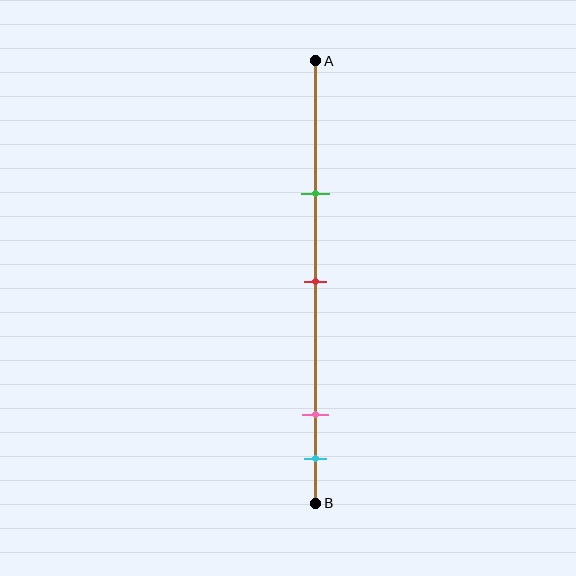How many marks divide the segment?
There are 4 marks dividing the segment.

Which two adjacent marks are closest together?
The pink and cyan marks are the closest adjacent pair.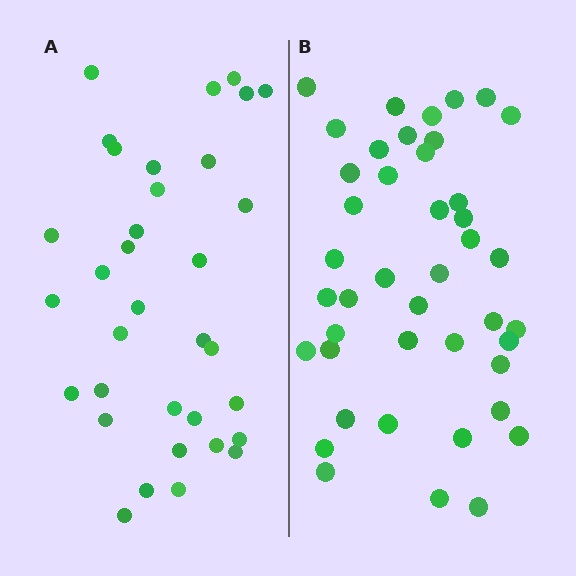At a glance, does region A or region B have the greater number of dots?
Region B (the right region) has more dots.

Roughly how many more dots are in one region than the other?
Region B has roughly 8 or so more dots than region A.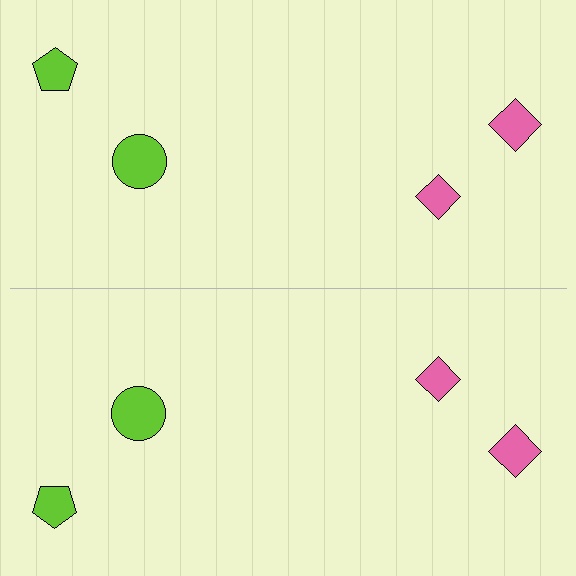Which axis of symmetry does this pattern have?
The pattern has a horizontal axis of symmetry running through the center of the image.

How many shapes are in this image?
There are 8 shapes in this image.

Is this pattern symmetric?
Yes, this pattern has bilateral (reflection) symmetry.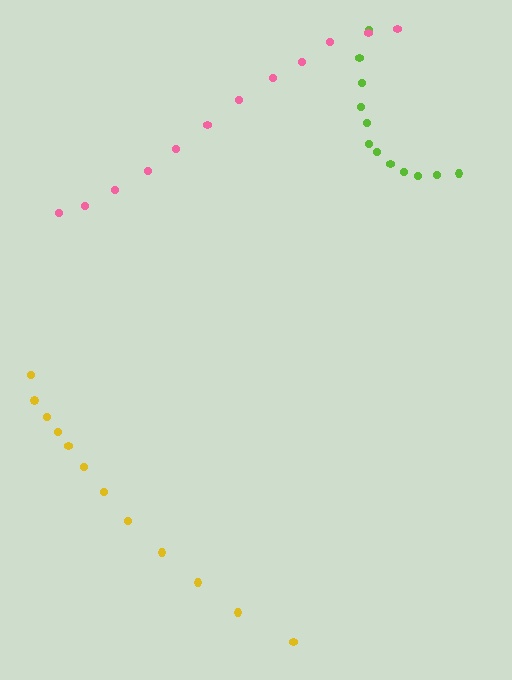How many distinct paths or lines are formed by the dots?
There are 3 distinct paths.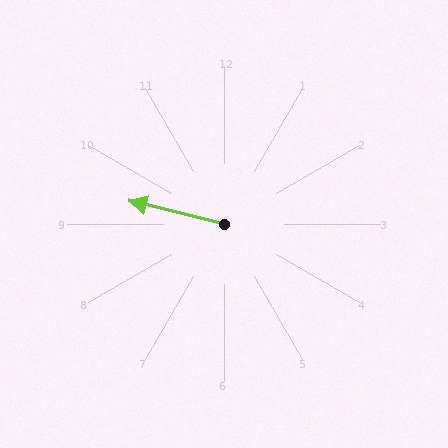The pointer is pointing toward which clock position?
Roughly 9 o'clock.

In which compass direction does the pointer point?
West.